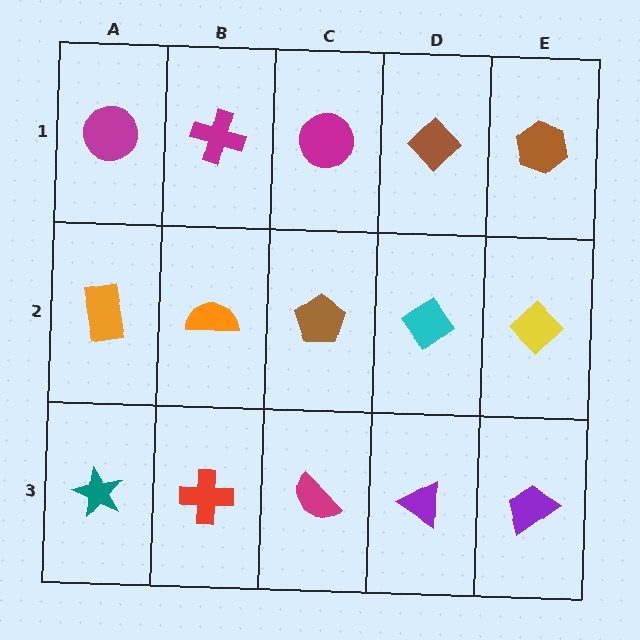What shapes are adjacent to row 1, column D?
A cyan diamond (row 2, column D), a magenta circle (row 1, column C), a brown hexagon (row 1, column E).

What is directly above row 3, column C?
A brown pentagon.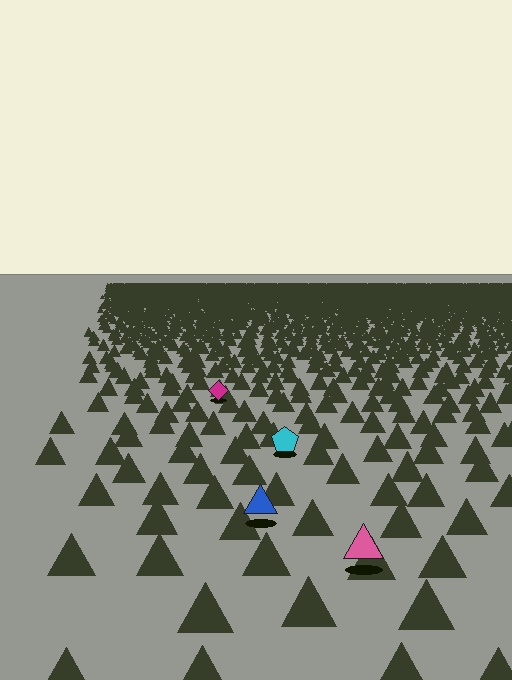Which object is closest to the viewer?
The pink triangle is closest. The texture marks near it are larger and more spread out.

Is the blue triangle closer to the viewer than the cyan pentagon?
Yes. The blue triangle is closer — you can tell from the texture gradient: the ground texture is coarser near it.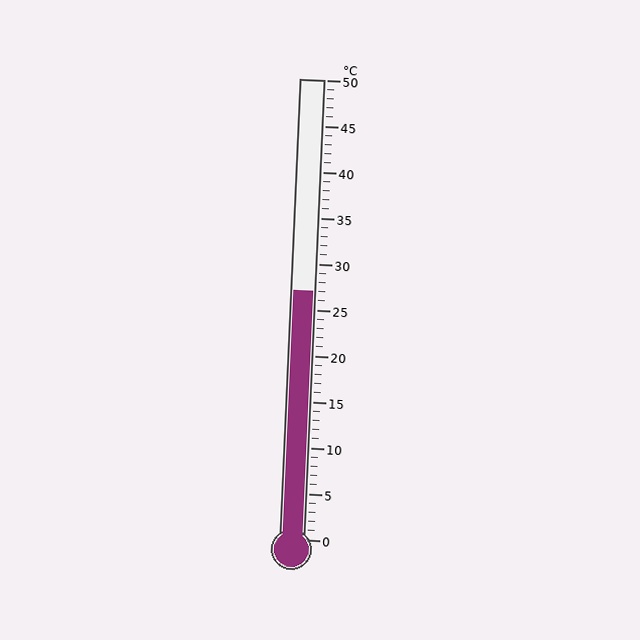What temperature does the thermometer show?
The thermometer shows approximately 27°C.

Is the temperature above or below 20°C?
The temperature is above 20°C.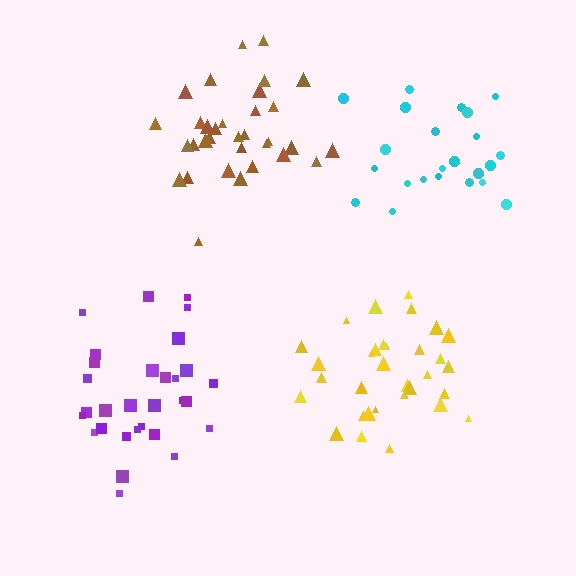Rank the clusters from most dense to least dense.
yellow, purple, brown, cyan.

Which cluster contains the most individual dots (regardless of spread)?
Brown (33).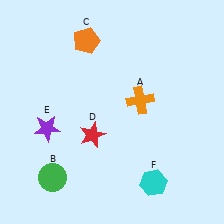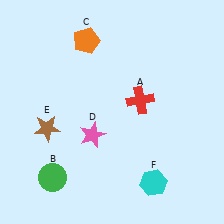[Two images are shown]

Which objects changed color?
A changed from orange to red. D changed from red to pink. E changed from purple to brown.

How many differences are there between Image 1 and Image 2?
There are 3 differences between the two images.